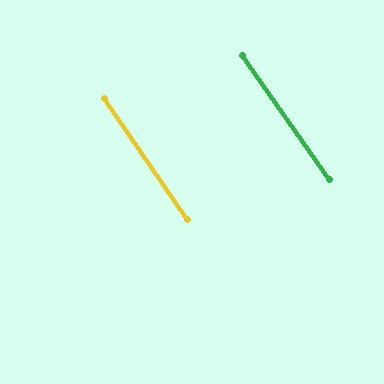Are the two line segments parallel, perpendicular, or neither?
Parallel — their directions differ by only 0.3°.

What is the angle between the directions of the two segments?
Approximately 0 degrees.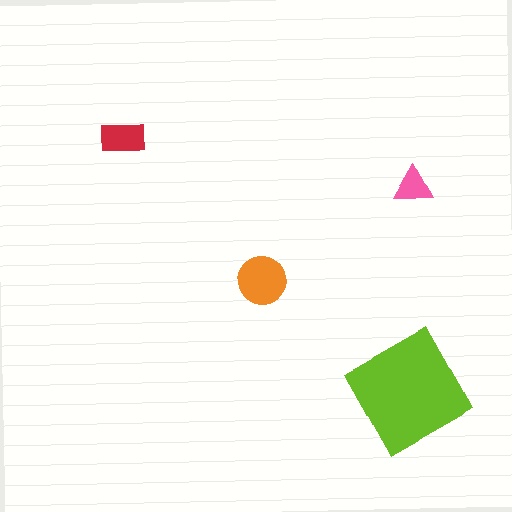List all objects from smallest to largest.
The pink triangle, the red rectangle, the orange circle, the lime square.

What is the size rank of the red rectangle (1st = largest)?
3rd.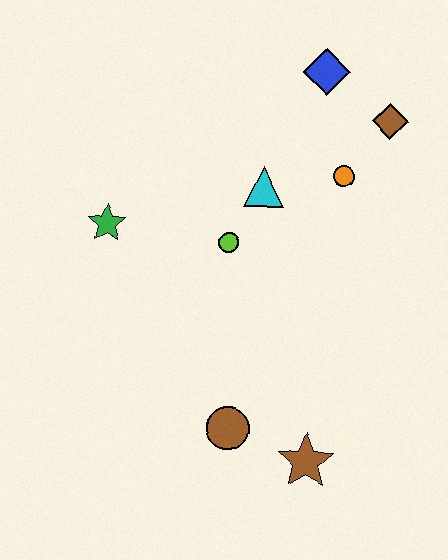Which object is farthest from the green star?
The brown star is farthest from the green star.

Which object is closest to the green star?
The lime circle is closest to the green star.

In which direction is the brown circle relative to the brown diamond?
The brown circle is below the brown diamond.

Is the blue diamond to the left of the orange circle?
Yes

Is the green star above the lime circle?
Yes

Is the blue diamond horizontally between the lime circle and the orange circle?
Yes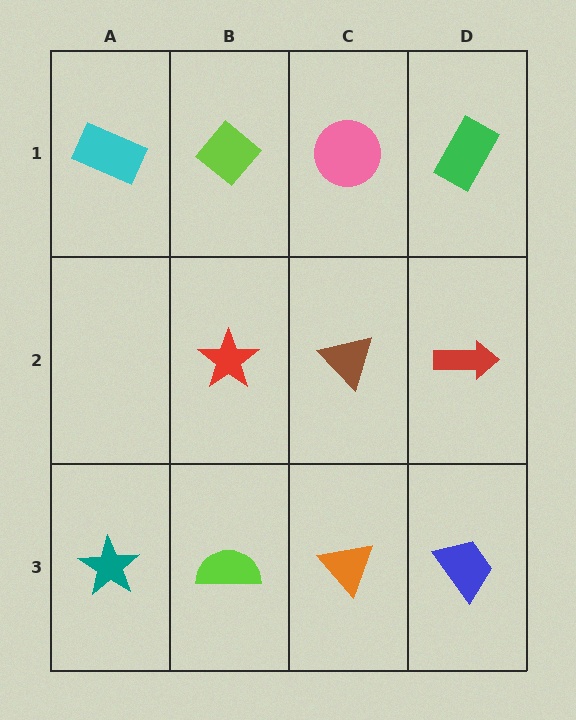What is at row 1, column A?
A cyan rectangle.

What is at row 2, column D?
A red arrow.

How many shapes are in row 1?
4 shapes.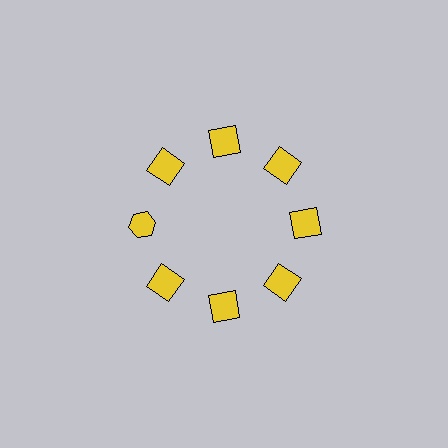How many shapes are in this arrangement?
There are 8 shapes arranged in a ring pattern.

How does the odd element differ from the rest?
It has a different shape: hexagon instead of square.